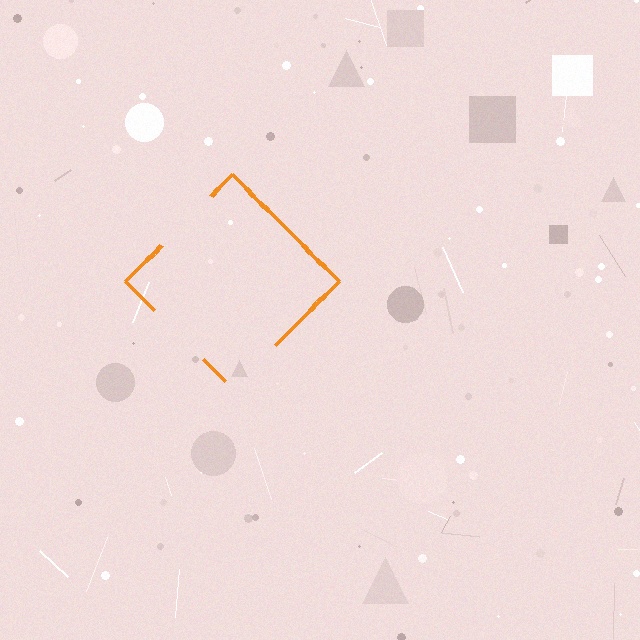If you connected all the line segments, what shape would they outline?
They would outline a diamond.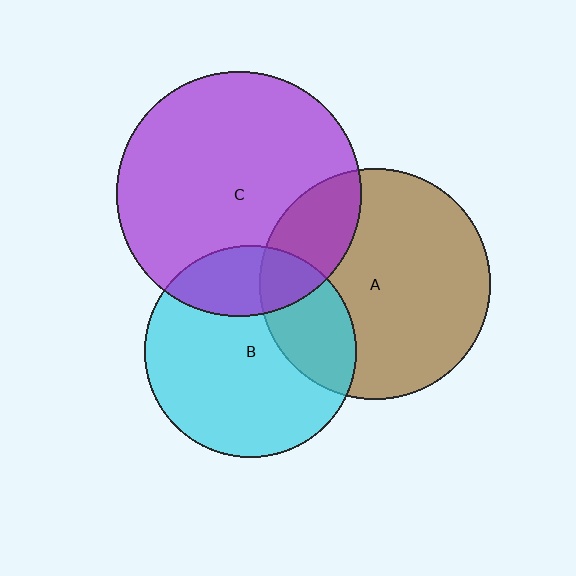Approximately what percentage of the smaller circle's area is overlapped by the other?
Approximately 25%.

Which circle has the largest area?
Circle C (purple).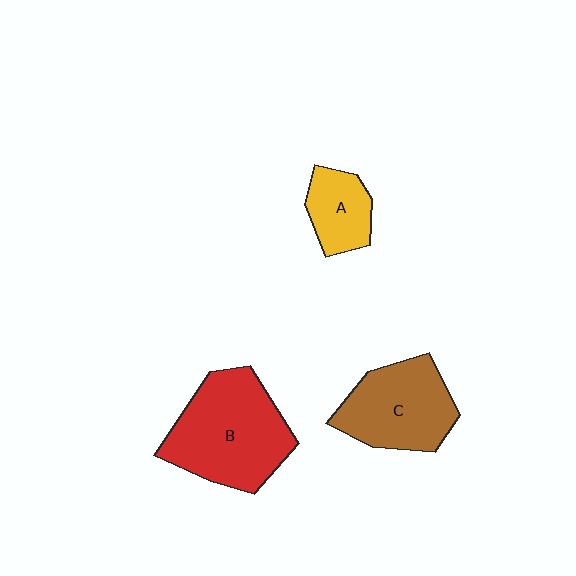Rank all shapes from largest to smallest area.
From largest to smallest: B (red), C (brown), A (yellow).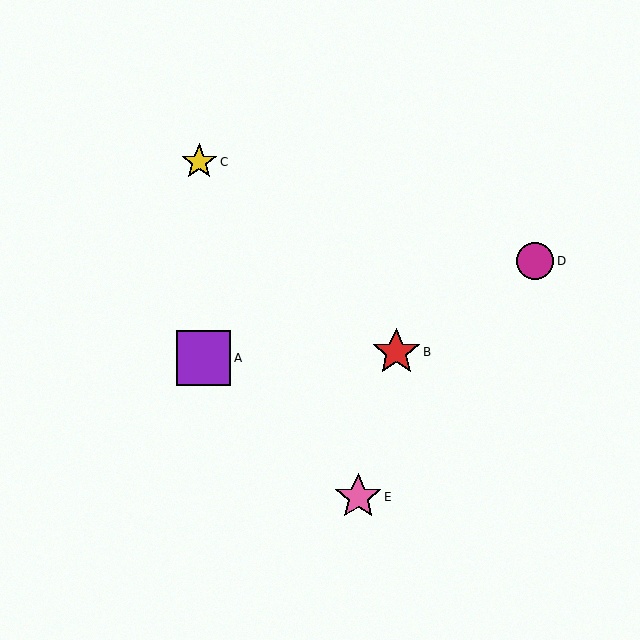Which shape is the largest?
The purple square (labeled A) is the largest.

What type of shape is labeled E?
Shape E is a pink star.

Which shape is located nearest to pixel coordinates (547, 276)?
The magenta circle (labeled D) at (535, 261) is nearest to that location.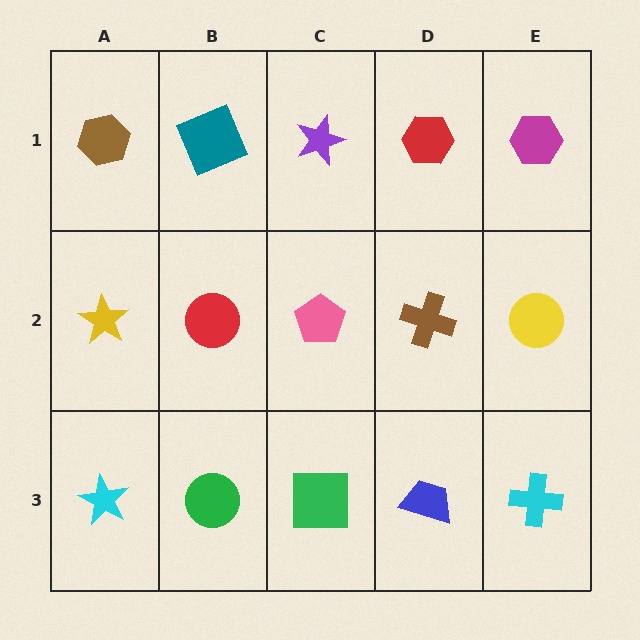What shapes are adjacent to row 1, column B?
A red circle (row 2, column B), a brown hexagon (row 1, column A), a purple star (row 1, column C).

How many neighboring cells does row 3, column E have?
2.